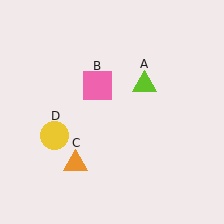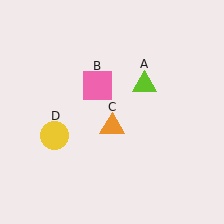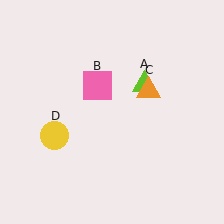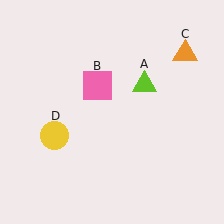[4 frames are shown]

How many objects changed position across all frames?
1 object changed position: orange triangle (object C).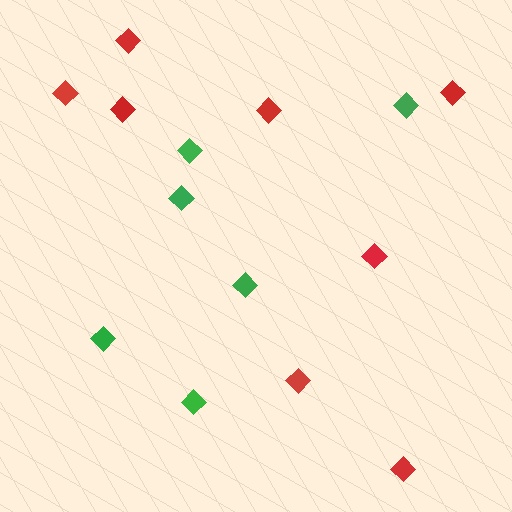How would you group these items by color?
There are 2 groups: one group of green diamonds (6) and one group of red diamonds (8).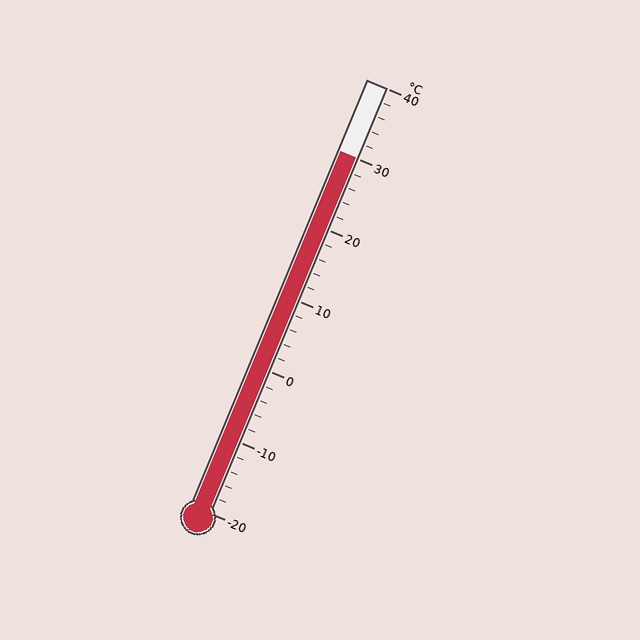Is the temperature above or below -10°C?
The temperature is above -10°C.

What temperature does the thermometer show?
The thermometer shows approximately 30°C.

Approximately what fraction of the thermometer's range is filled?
The thermometer is filled to approximately 85% of its range.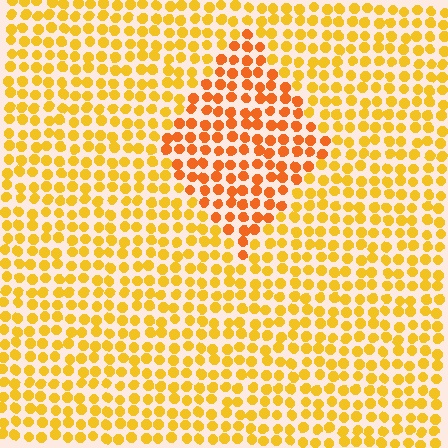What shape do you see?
I see a diamond.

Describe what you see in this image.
The image is filled with small yellow elements in a uniform arrangement. A diamond-shaped region is visible where the elements are tinted to a slightly different hue, forming a subtle color boundary.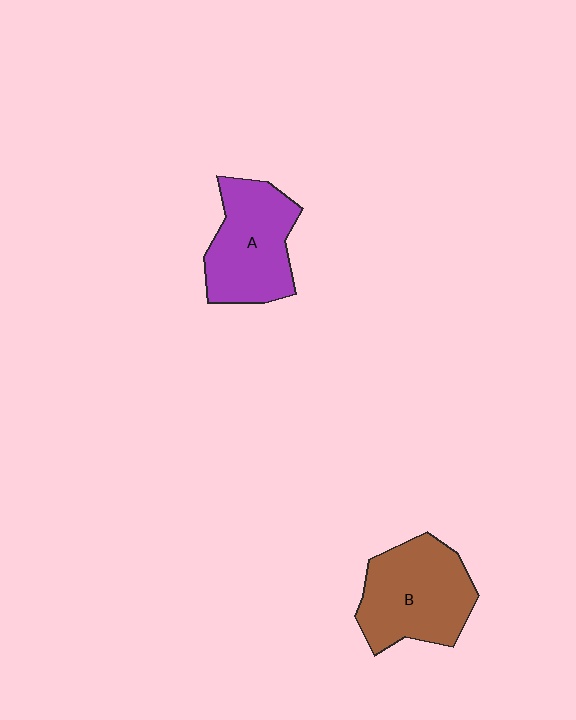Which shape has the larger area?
Shape B (brown).